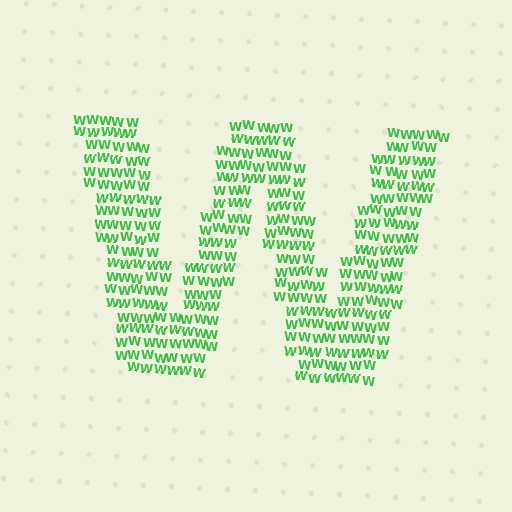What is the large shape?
The large shape is the letter W.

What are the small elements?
The small elements are letter W's.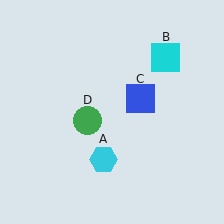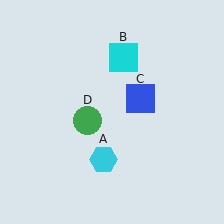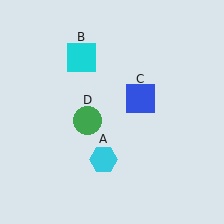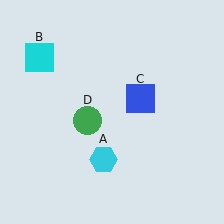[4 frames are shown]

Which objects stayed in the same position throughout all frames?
Cyan hexagon (object A) and blue square (object C) and green circle (object D) remained stationary.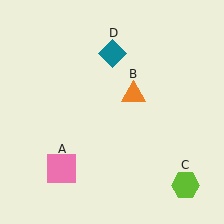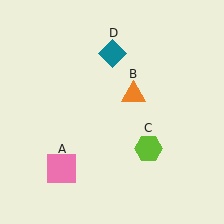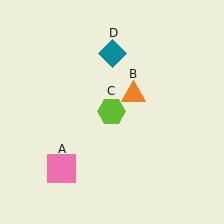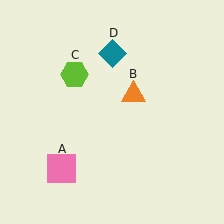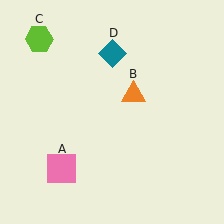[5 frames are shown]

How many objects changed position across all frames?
1 object changed position: lime hexagon (object C).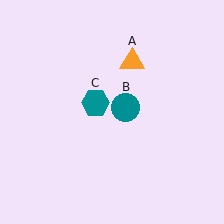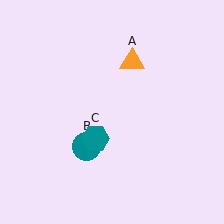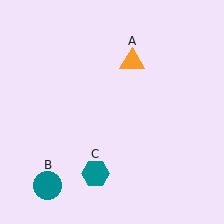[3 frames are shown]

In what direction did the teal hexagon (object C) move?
The teal hexagon (object C) moved down.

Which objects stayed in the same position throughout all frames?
Orange triangle (object A) remained stationary.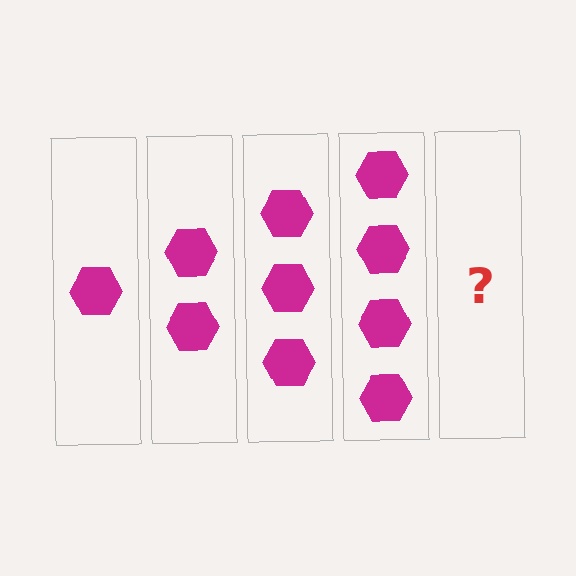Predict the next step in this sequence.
The next step is 5 hexagons.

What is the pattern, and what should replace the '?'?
The pattern is that each step adds one more hexagon. The '?' should be 5 hexagons.